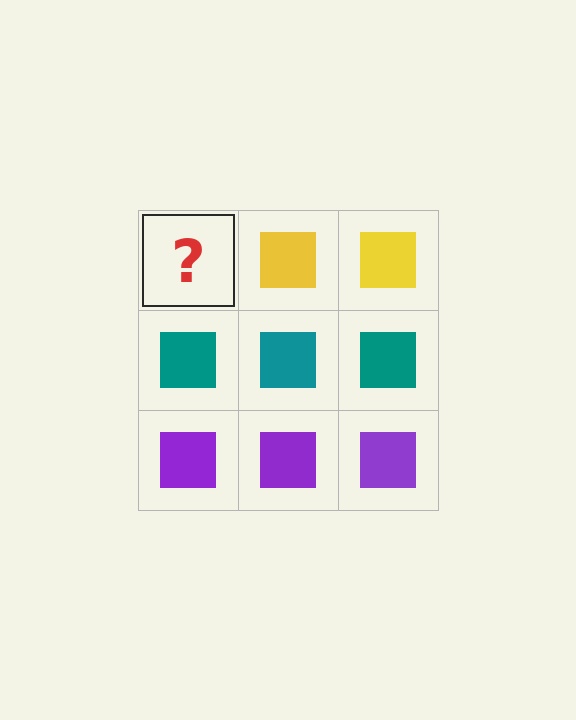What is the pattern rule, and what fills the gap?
The rule is that each row has a consistent color. The gap should be filled with a yellow square.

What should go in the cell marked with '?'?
The missing cell should contain a yellow square.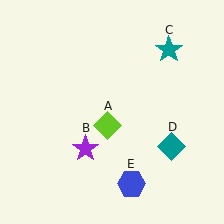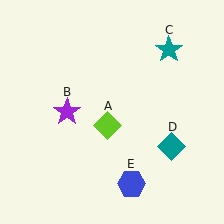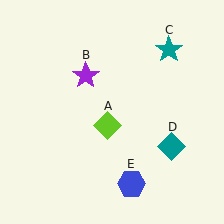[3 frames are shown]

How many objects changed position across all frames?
1 object changed position: purple star (object B).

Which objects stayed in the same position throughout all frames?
Lime diamond (object A) and teal star (object C) and teal diamond (object D) and blue hexagon (object E) remained stationary.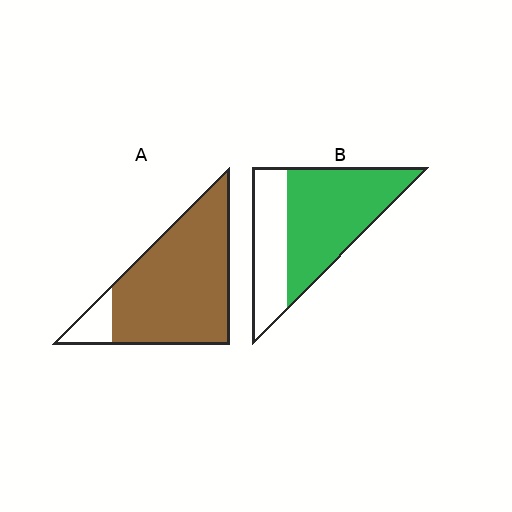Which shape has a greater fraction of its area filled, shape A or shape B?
Shape A.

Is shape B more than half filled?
Yes.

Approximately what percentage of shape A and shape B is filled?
A is approximately 90% and B is approximately 65%.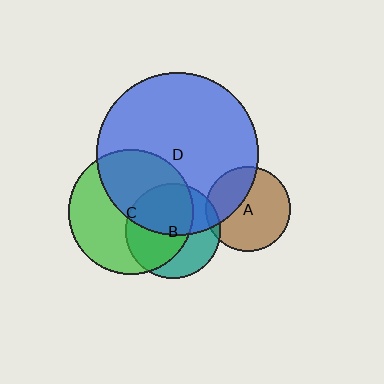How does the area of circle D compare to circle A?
Approximately 3.7 times.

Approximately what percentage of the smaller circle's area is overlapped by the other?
Approximately 50%.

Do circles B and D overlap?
Yes.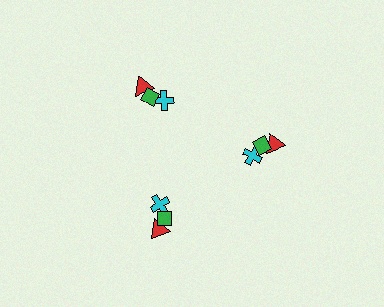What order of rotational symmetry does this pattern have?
This pattern has 3-fold rotational symmetry.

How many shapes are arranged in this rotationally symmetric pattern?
There are 9 shapes, arranged in 3 groups of 3.